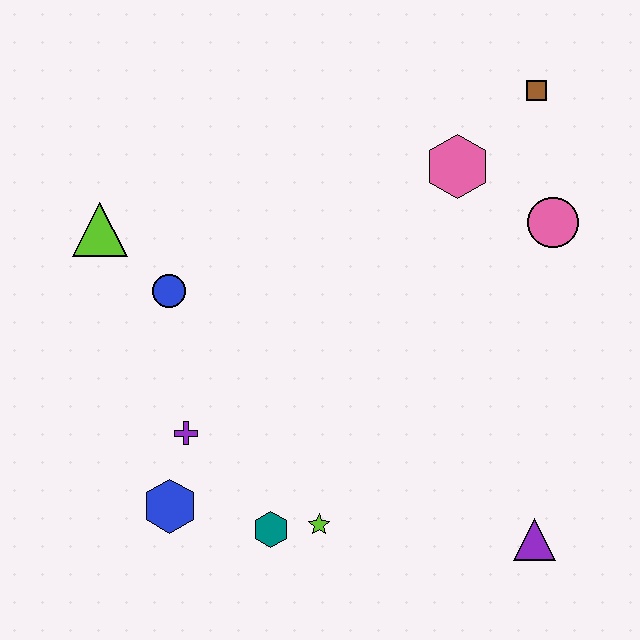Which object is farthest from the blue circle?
The purple triangle is farthest from the blue circle.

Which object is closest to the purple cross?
The blue hexagon is closest to the purple cross.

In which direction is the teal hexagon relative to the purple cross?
The teal hexagon is below the purple cross.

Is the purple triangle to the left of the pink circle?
Yes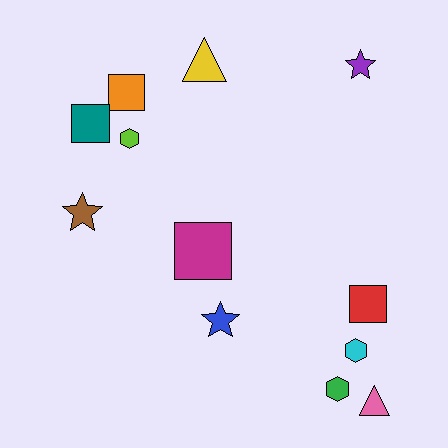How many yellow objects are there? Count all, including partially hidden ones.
There is 1 yellow object.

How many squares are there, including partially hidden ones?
There are 4 squares.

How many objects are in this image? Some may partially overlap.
There are 12 objects.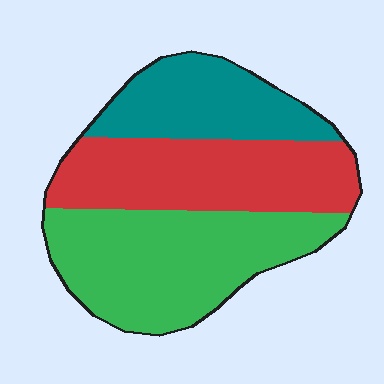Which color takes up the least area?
Teal, at roughly 25%.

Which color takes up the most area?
Green, at roughly 40%.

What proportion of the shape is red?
Red covers 35% of the shape.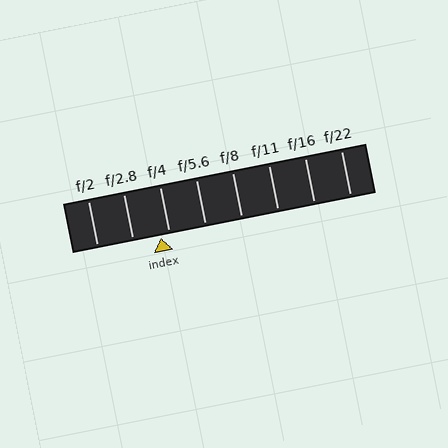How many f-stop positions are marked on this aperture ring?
There are 8 f-stop positions marked.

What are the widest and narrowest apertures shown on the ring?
The widest aperture shown is f/2 and the narrowest is f/22.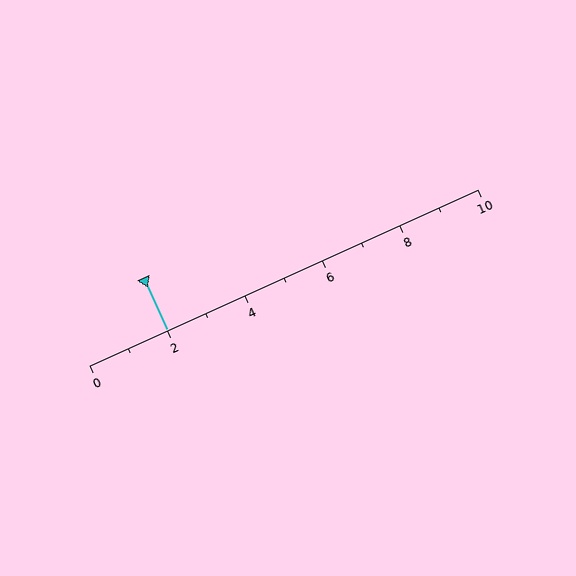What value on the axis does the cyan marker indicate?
The marker indicates approximately 2.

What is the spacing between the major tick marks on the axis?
The major ticks are spaced 2 apart.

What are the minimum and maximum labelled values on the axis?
The axis runs from 0 to 10.